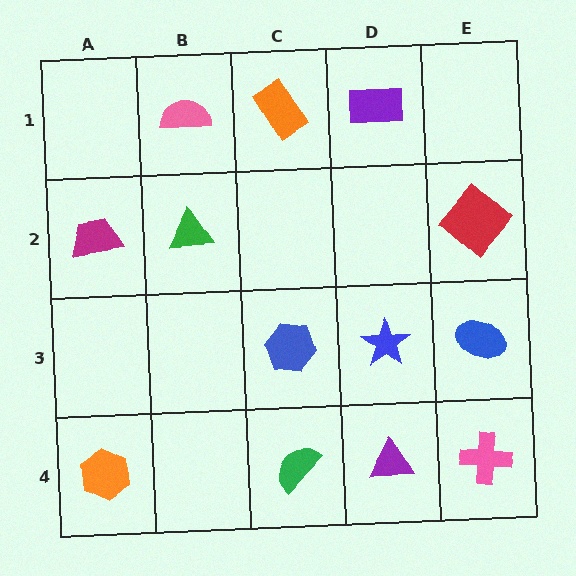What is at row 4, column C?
A green semicircle.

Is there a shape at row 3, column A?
No, that cell is empty.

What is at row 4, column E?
A pink cross.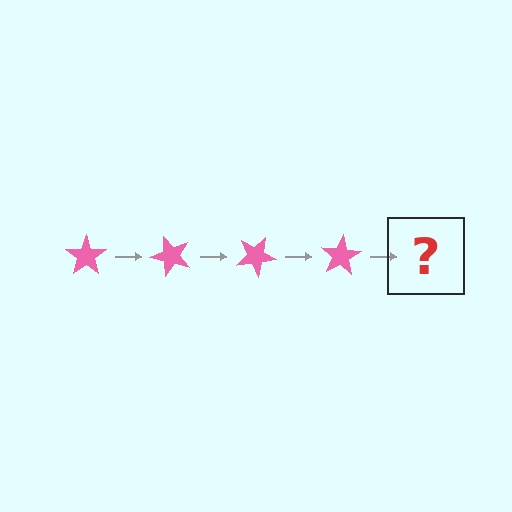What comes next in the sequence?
The next element should be a pink star rotated 200 degrees.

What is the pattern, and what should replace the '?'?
The pattern is that the star rotates 50 degrees each step. The '?' should be a pink star rotated 200 degrees.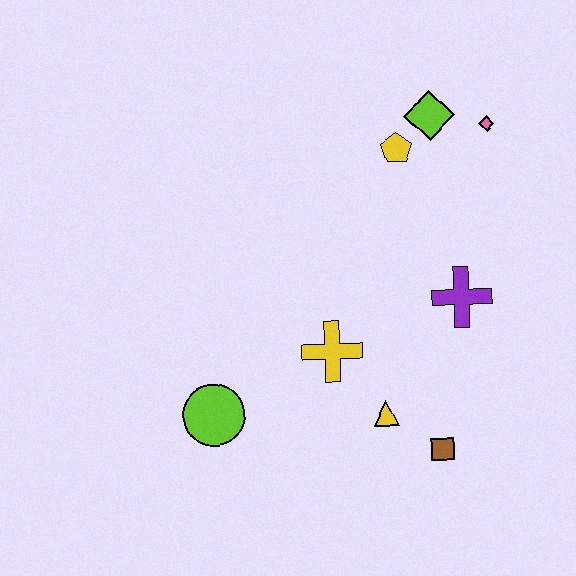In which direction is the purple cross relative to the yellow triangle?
The purple cross is above the yellow triangle.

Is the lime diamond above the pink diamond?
Yes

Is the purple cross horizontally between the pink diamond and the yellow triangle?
Yes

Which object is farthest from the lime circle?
The pink diamond is farthest from the lime circle.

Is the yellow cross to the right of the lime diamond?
No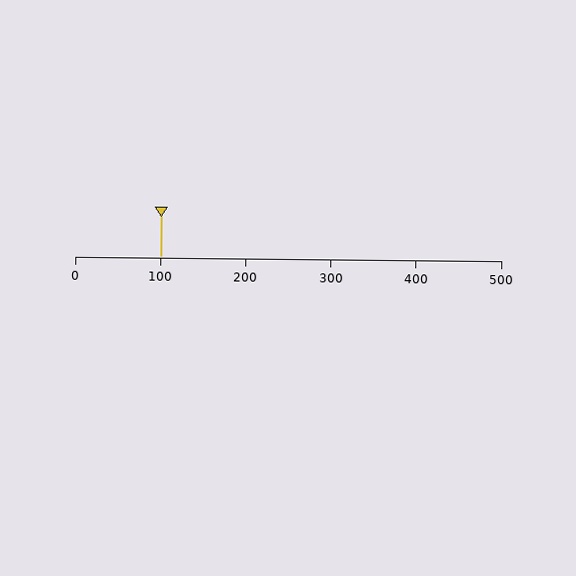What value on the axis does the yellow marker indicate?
The marker indicates approximately 100.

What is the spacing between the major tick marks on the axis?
The major ticks are spaced 100 apart.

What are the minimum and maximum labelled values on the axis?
The axis runs from 0 to 500.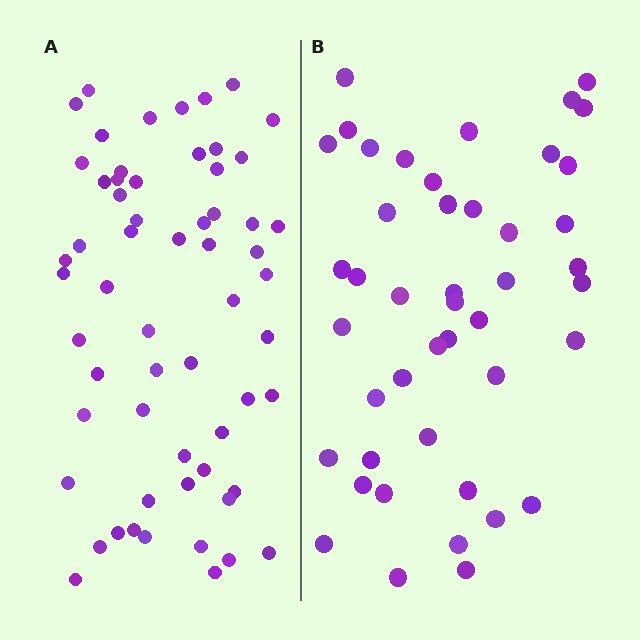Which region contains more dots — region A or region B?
Region A (the left region) has more dots.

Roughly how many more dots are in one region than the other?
Region A has approximately 15 more dots than region B.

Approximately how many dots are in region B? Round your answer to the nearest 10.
About 40 dots. (The exact count is 45, which rounds to 40.)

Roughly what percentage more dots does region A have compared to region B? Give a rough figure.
About 35% more.